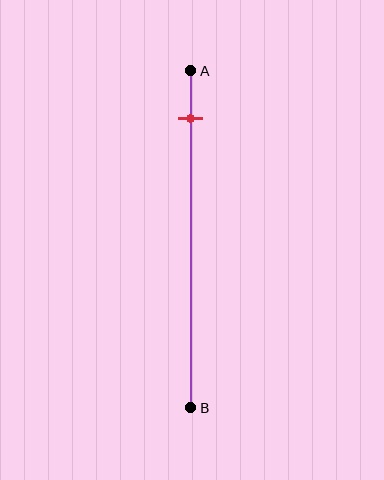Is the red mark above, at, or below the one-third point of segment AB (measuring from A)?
The red mark is above the one-third point of segment AB.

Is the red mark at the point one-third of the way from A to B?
No, the mark is at about 15% from A, not at the 33% one-third point.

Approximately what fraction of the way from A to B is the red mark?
The red mark is approximately 15% of the way from A to B.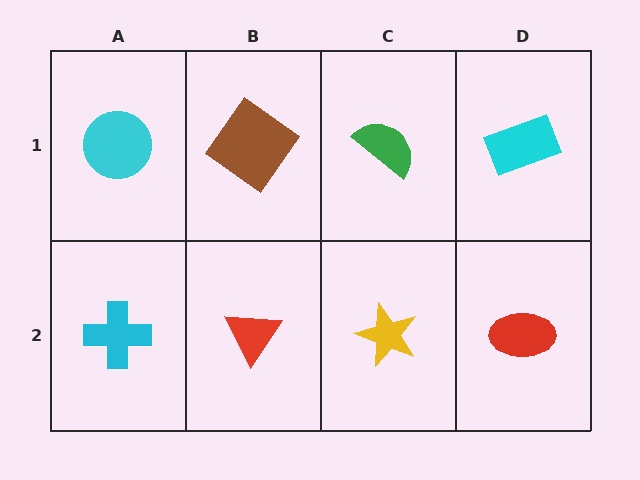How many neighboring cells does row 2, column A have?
2.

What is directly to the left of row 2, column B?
A cyan cross.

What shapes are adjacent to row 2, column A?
A cyan circle (row 1, column A), a red triangle (row 2, column B).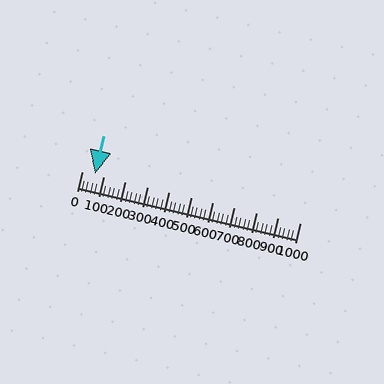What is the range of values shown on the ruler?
The ruler shows values from 0 to 1000.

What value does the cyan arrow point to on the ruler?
The cyan arrow points to approximately 60.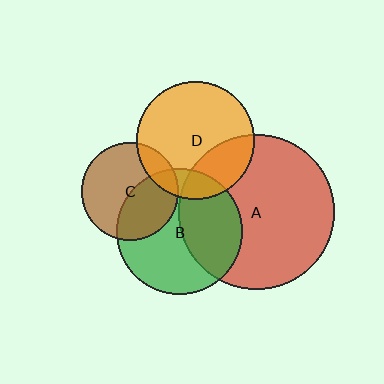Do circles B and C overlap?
Yes.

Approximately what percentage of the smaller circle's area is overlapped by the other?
Approximately 40%.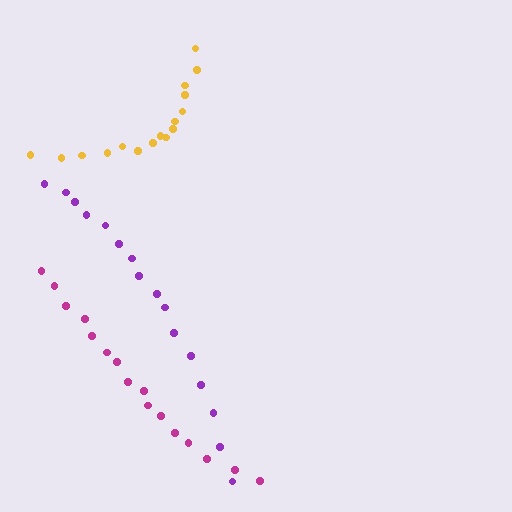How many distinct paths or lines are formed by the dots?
There are 3 distinct paths.